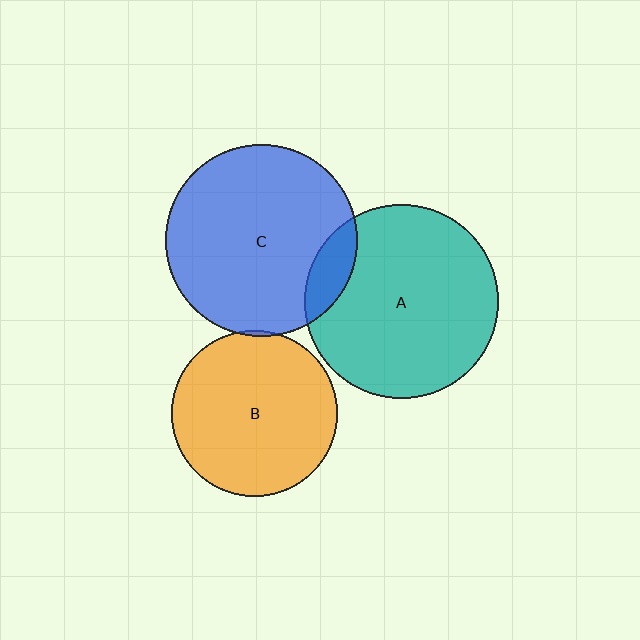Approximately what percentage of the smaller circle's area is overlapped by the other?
Approximately 10%.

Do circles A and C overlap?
Yes.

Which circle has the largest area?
Circle A (teal).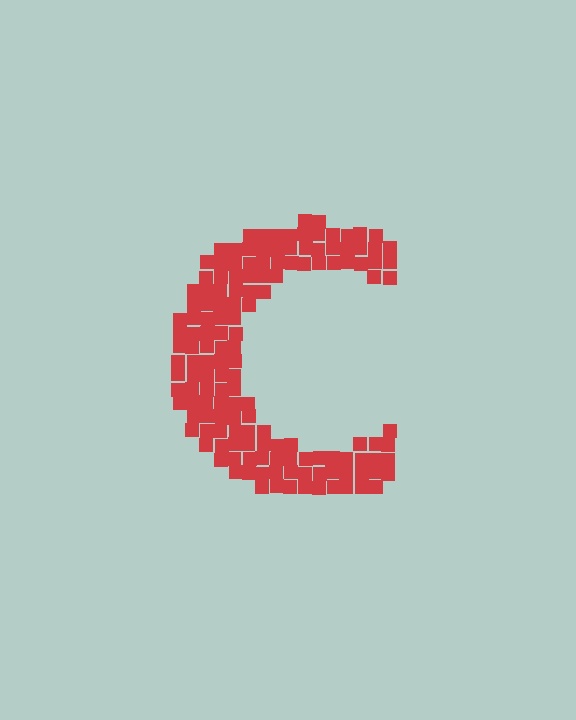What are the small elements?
The small elements are squares.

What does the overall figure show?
The overall figure shows the letter C.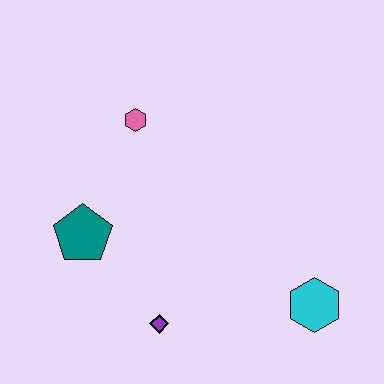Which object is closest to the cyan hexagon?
The purple diamond is closest to the cyan hexagon.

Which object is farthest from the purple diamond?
The pink hexagon is farthest from the purple diamond.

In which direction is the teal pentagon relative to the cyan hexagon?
The teal pentagon is to the left of the cyan hexagon.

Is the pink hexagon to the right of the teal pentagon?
Yes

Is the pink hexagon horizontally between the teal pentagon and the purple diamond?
Yes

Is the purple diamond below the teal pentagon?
Yes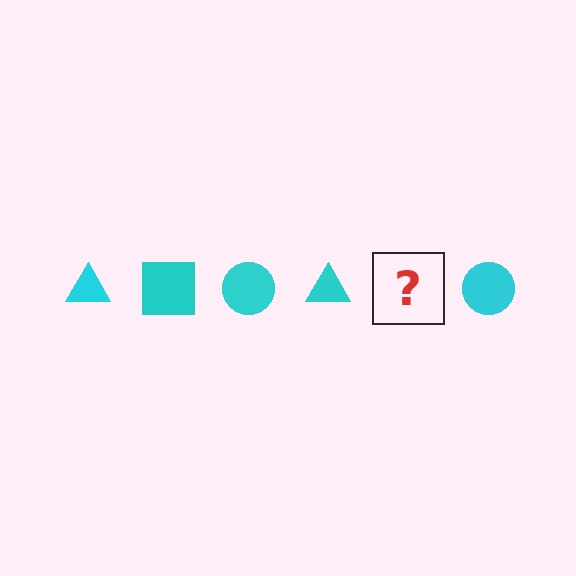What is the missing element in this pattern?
The missing element is a cyan square.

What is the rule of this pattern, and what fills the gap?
The rule is that the pattern cycles through triangle, square, circle shapes in cyan. The gap should be filled with a cyan square.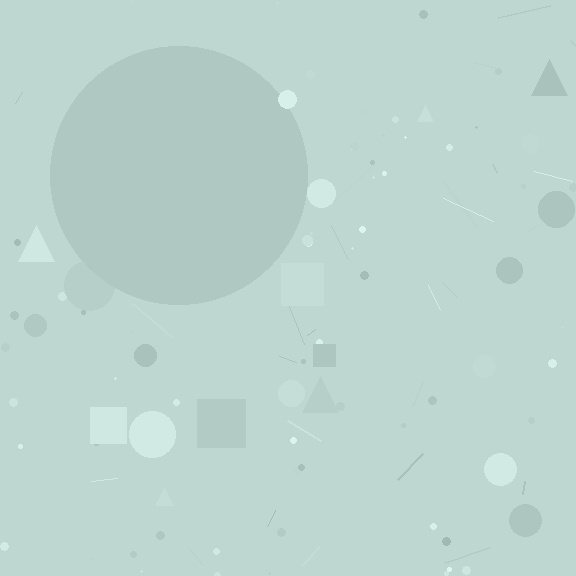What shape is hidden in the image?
A circle is hidden in the image.